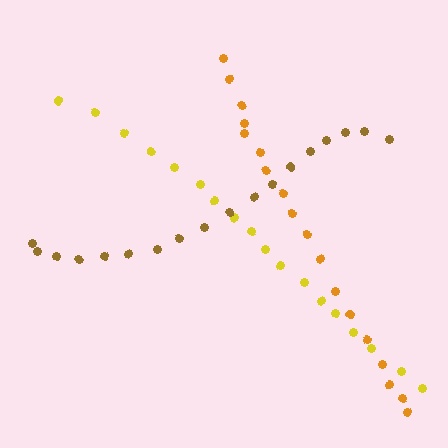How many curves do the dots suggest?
There are 3 distinct paths.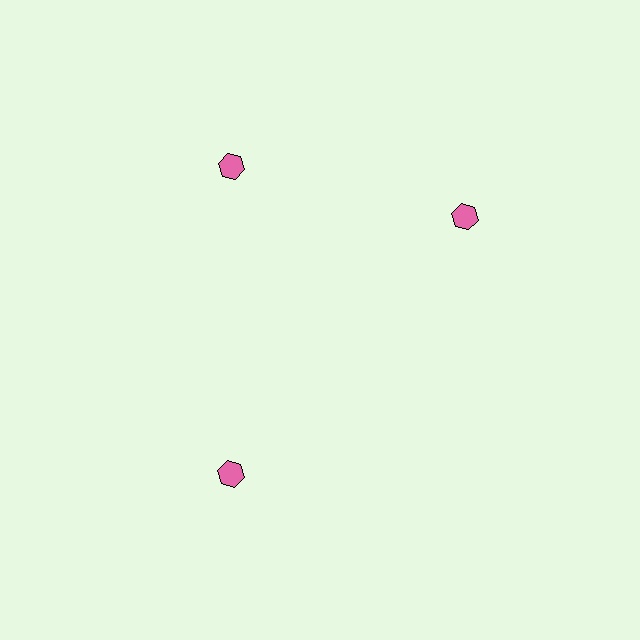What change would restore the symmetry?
The symmetry would be restored by rotating it back into even spacing with its neighbors so that all 3 hexagons sit at equal angles and equal distance from the center.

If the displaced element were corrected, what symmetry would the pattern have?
It would have 3-fold rotational symmetry — the pattern would map onto itself every 120 degrees.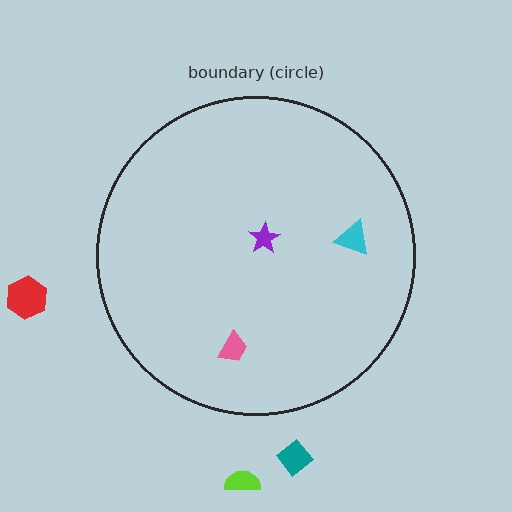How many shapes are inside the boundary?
3 inside, 3 outside.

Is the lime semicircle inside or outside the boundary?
Outside.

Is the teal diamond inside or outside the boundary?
Outside.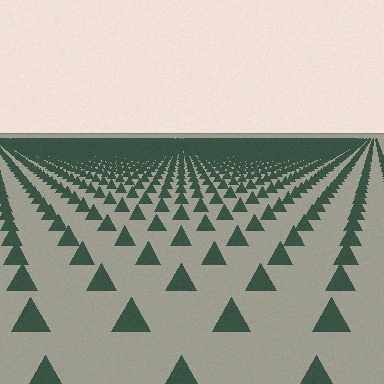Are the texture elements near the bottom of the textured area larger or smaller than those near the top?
Larger. Near the bottom, elements are closer to the viewer and appear at a bigger on-screen size.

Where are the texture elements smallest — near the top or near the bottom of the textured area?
Near the top.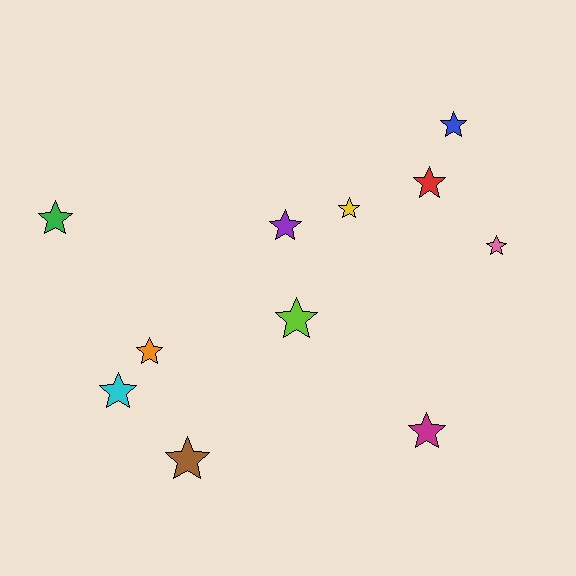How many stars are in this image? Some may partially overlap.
There are 11 stars.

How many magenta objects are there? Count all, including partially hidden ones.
There is 1 magenta object.